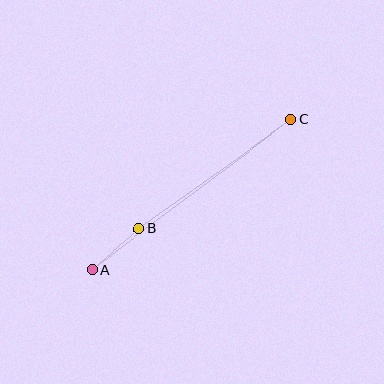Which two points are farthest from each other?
Points A and C are farthest from each other.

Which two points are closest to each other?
Points A and B are closest to each other.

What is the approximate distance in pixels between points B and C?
The distance between B and C is approximately 187 pixels.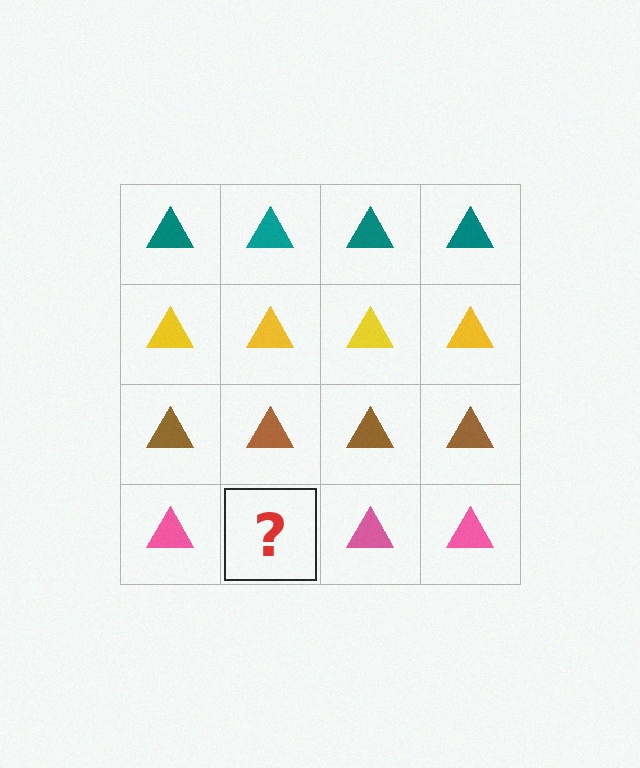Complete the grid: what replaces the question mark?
The question mark should be replaced with a pink triangle.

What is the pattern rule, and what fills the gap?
The rule is that each row has a consistent color. The gap should be filled with a pink triangle.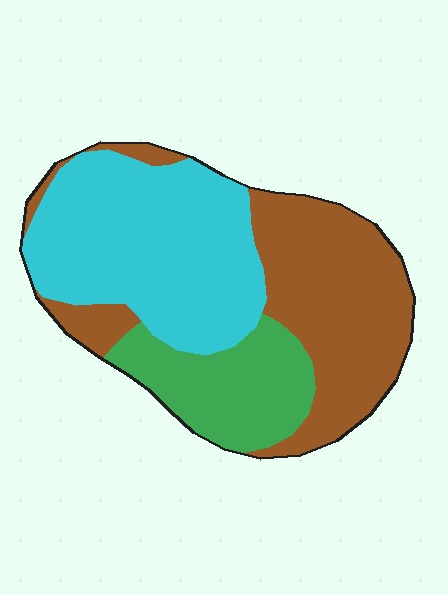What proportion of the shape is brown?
Brown covers 38% of the shape.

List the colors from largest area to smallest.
From largest to smallest: cyan, brown, green.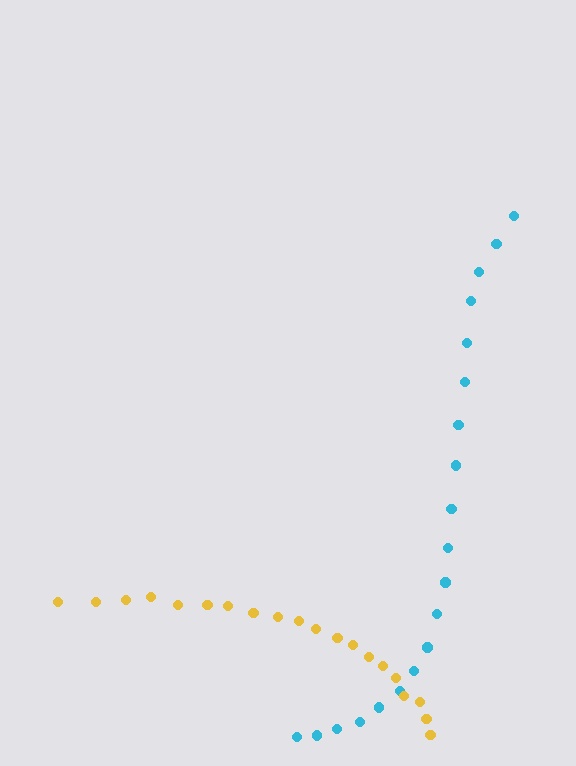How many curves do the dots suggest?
There are 2 distinct paths.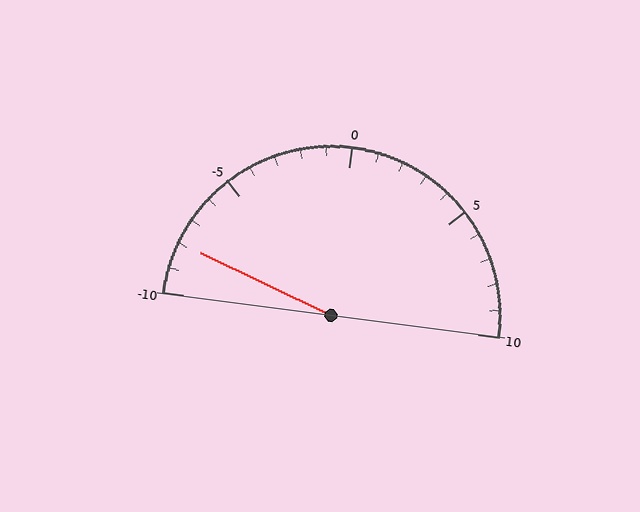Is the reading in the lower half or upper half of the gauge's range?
The reading is in the lower half of the range (-10 to 10).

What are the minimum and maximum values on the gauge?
The gauge ranges from -10 to 10.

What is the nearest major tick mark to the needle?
The nearest major tick mark is -10.